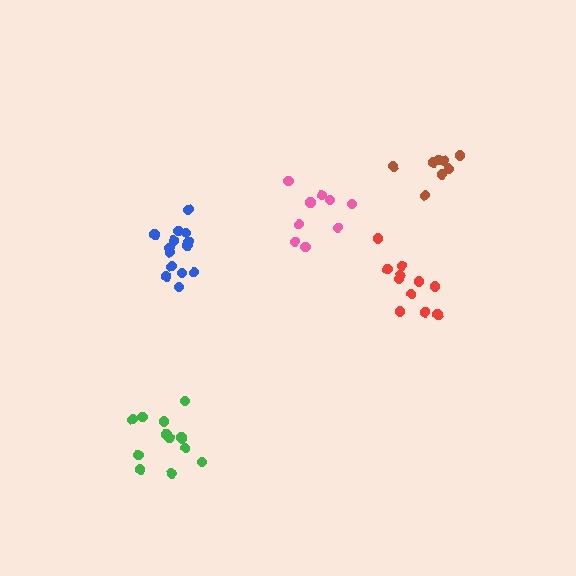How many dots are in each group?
Group 1: 14 dots, Group 2: 8 dots, Group 3: 13 dots, Group 4: 11 dots, Group 5: 9 dots (55 total).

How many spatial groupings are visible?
There are 5 spatial groupings.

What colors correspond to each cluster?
The clusters are colored: blue, brown, green, red, pink.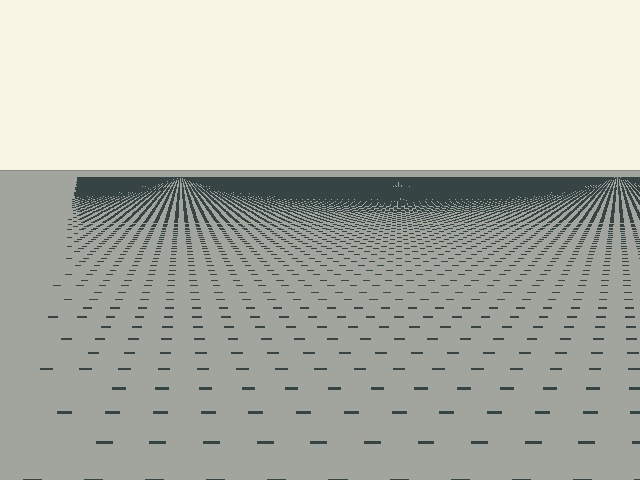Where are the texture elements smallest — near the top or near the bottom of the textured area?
Near the top.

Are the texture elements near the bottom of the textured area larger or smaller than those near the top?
Larger. Near the bottom, elements are closer to the viewer and appear at a bigger on-screen size.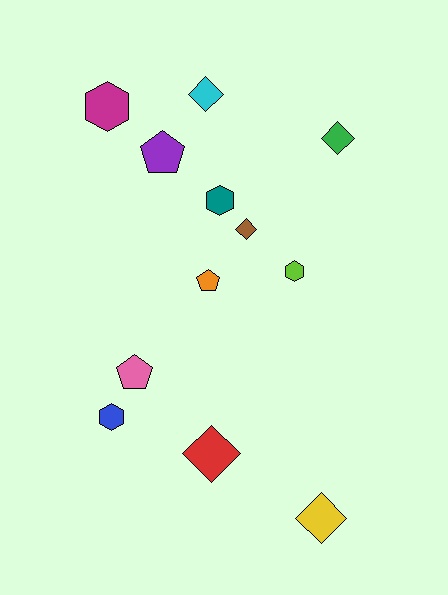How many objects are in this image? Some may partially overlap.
There are 12 objects.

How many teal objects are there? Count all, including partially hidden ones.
There is 1 teal object.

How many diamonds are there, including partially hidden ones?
There are 5 diamonds.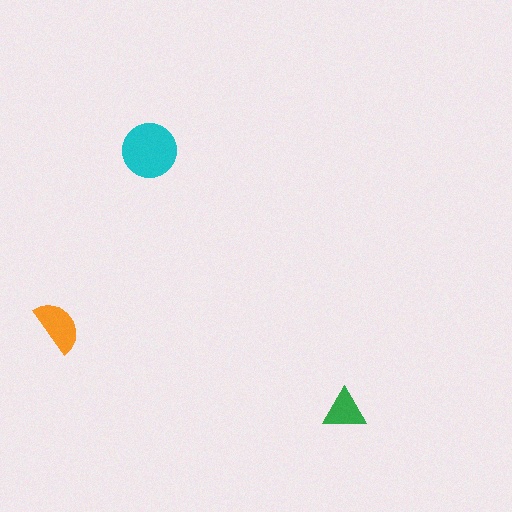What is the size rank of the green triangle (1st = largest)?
3rd.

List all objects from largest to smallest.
The cyan circle, the orange semicircle, the green triangle.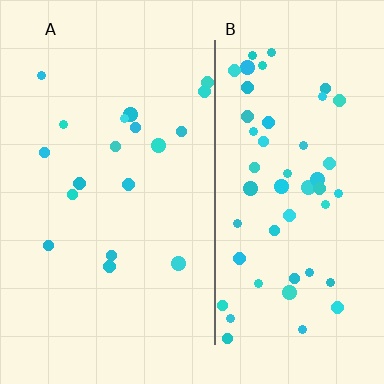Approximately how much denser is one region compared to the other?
Approximately 3.0× — region B over region A.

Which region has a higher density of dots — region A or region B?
B (the right).